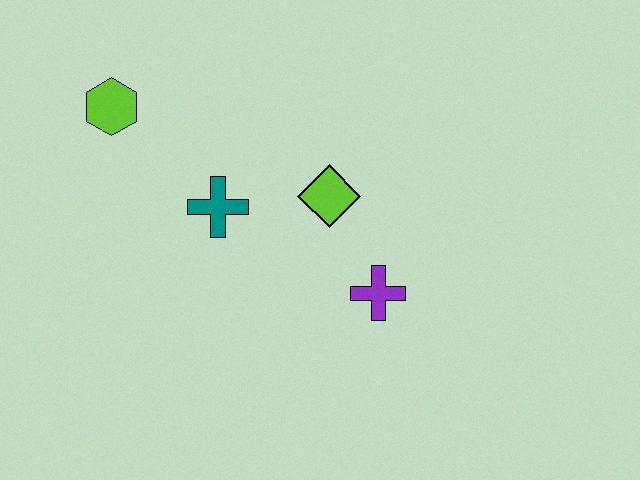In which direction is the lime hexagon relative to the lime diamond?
The lime hexagon is to the left of the lime diamond.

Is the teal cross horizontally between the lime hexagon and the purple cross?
Yes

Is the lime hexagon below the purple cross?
No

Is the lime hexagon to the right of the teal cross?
No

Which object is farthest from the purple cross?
The lime hexagon is farthest from the purple cross.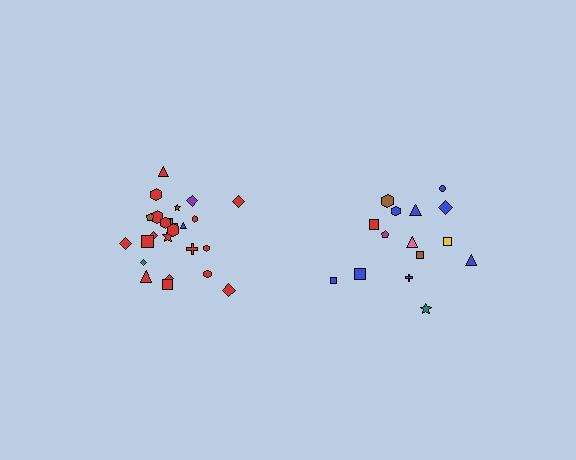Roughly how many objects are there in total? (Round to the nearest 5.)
Roughly 40 objects in total.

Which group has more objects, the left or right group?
The left group.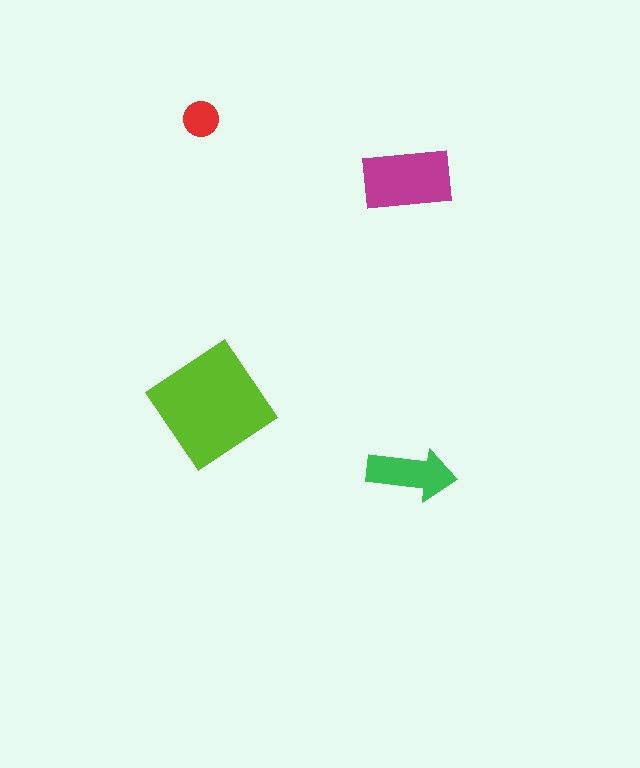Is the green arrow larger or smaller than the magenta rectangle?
Smaller.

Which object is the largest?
The lime diamond.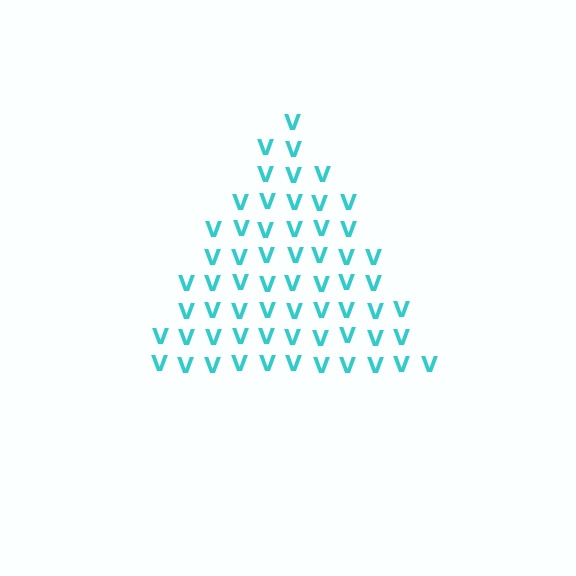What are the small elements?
The small elements are letter V's.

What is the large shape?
The large shape is a triangle.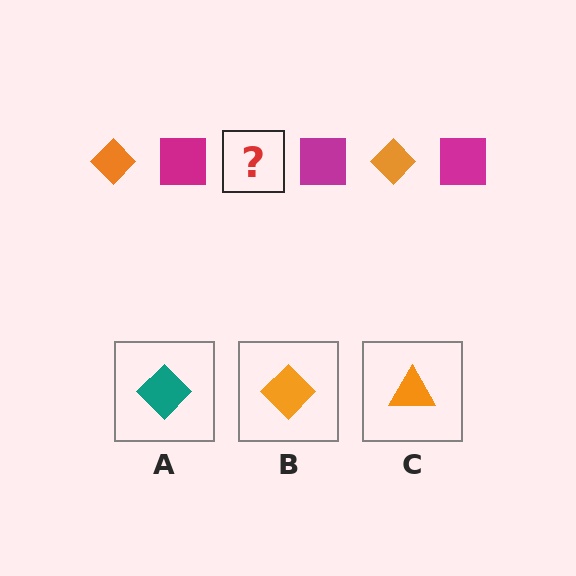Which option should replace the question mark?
Option B.